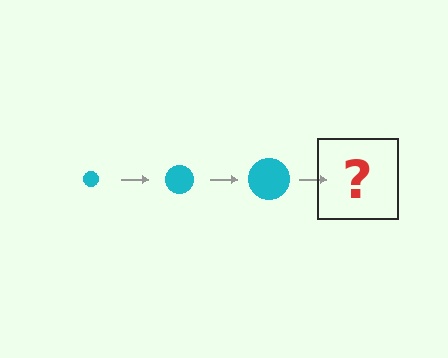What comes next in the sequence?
The next element should be a cyan circle, larger than the previous one.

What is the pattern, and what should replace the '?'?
The pattern is that the circle gets progressively larger each step. The '?' should be a cyan circle, larger than the previous one.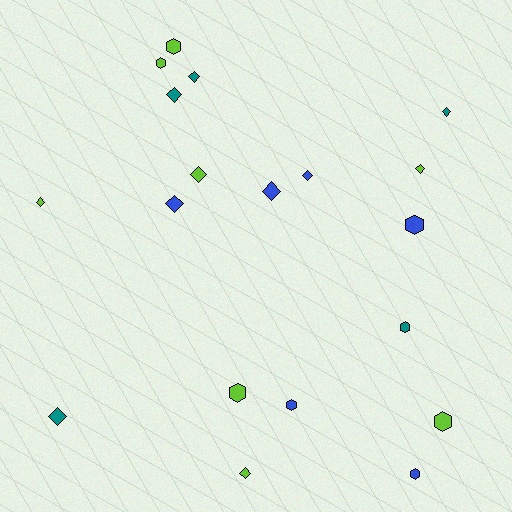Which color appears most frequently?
Lime, with 8 objects.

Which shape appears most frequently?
Diamond, with 11 objects.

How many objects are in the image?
There are 19 objects.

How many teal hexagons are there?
There is 1 teal hexagon.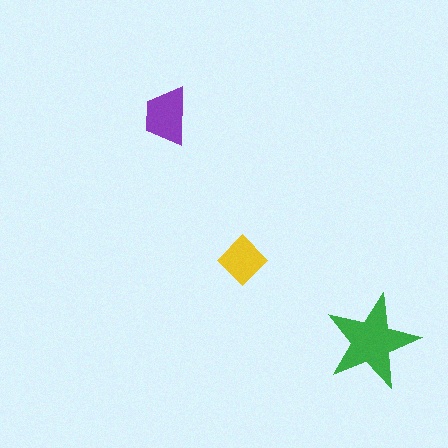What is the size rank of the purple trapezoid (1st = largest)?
2nd.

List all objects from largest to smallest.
The green star, the purple trapezoid, the yellow diamond.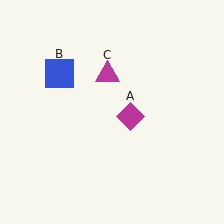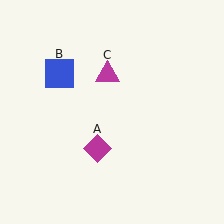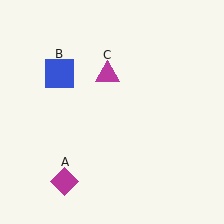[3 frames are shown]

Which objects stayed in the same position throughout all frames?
Blue square (object B) and magenta triangle (object C) remained stationary.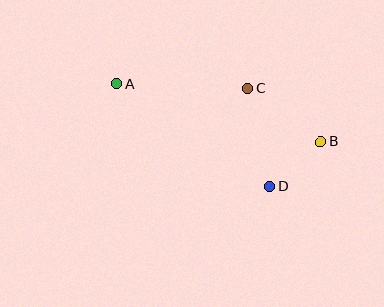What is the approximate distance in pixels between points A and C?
The distance between A and C is approximately 131 pixels.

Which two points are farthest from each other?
Points A and B are farthest from each other.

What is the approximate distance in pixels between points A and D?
The distance between A and D is approximately 184 pixels.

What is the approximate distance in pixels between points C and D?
The distance between C and D is approximately 100 pixels.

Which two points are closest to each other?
Points B and D are closest to each other.